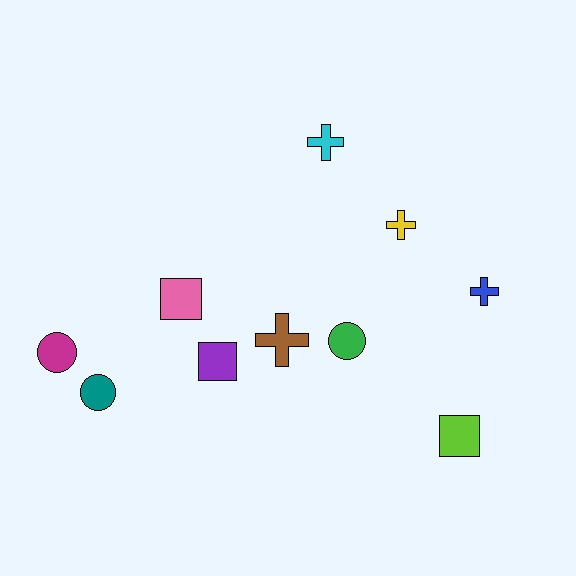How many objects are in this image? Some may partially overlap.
There are 10 objects.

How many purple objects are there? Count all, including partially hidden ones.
There is 1 purple object.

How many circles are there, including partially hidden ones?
There are 3 circles.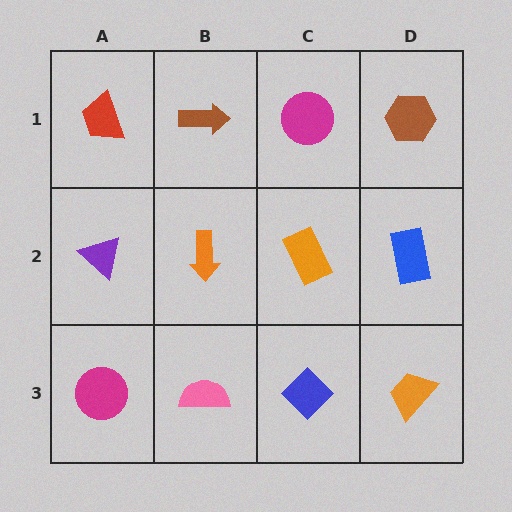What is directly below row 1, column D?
A blue rectangle.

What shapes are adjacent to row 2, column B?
A brown arrow (row 1, column B), a pink semicircle (row 3, column B), a purple triangle (row 2, column A), an orange rectangle (row 2, column C).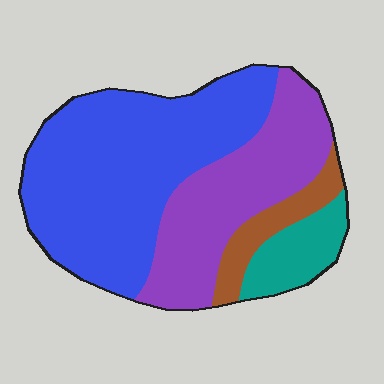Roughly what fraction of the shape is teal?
Teal covers 10% of the shape.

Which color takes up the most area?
Blue, at roughly 50%.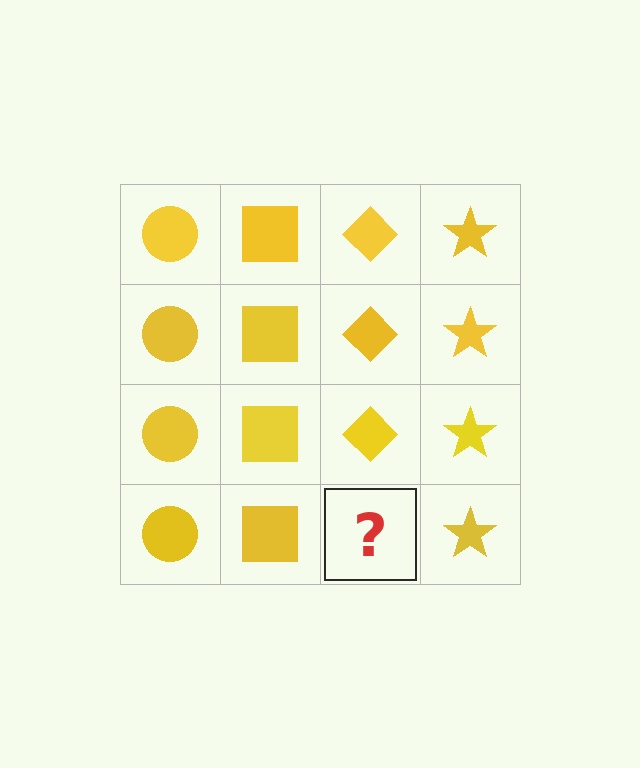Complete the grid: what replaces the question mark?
The question mark should be replaced with a yellow diamond.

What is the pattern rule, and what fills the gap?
The rule is that each column has a consistent shape. The gap should be filled with a yellow diamond.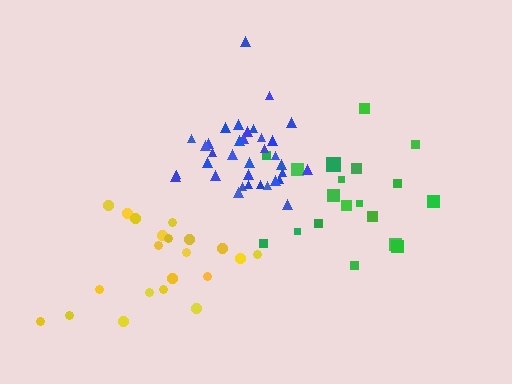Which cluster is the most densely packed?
Blue.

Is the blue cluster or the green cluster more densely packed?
Blue.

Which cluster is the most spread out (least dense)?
Yellow.